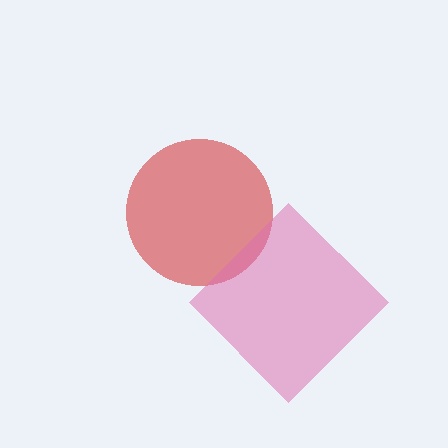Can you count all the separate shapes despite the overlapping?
Yes, there are 2 separate shapes.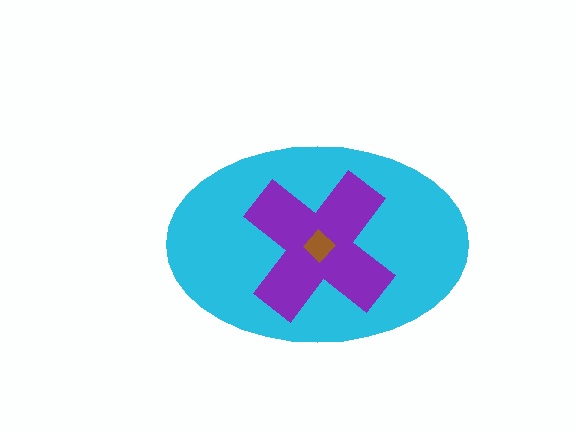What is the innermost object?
The brown diamond.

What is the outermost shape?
The cyan ellipse.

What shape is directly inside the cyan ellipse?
The purple cross.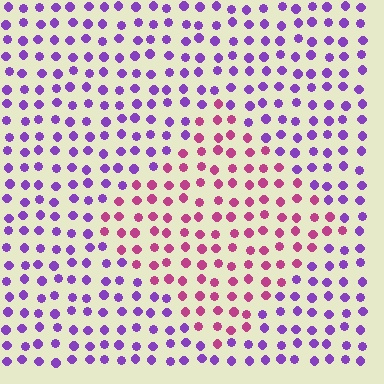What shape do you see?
I see a diamond.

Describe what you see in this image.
The image is filled with small purple elements in a uniform arrangement. A diamond-shaped region is visible where the elements are tinted to a slightly different hue, forming a subtle color boundary.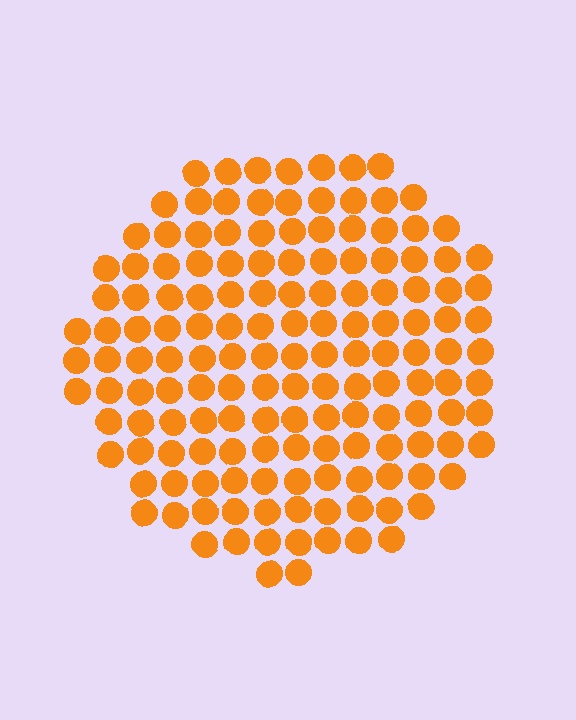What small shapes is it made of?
It is made of small circles.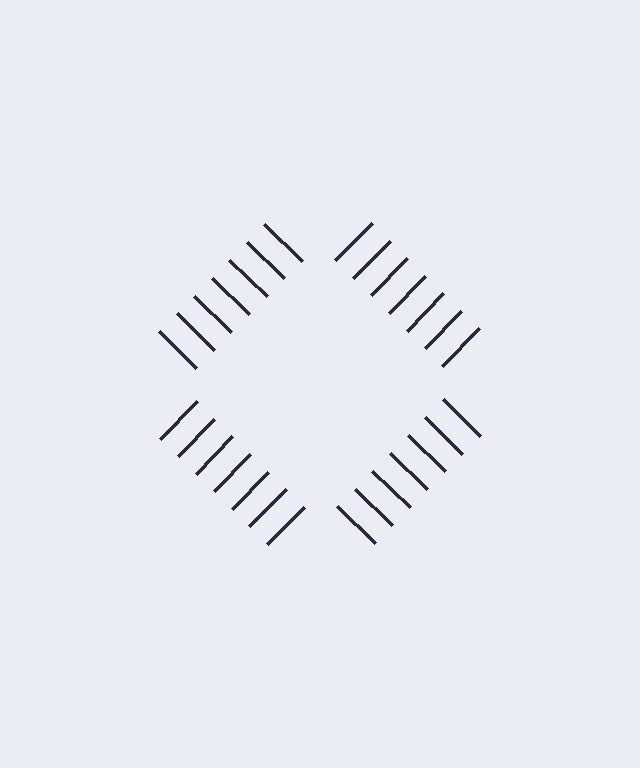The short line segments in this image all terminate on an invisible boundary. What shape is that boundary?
An illusory square — the line segments terminate on its edges but no continuous stroke is drawn.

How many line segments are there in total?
28 — 7 along each of the 4 edges.